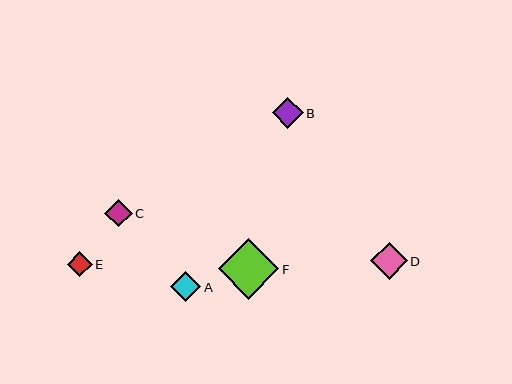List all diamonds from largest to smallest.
From largest to smallest: F, D, B, A, C, E.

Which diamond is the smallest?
Diamond E is the smallest with a size of approximately 25 pixels.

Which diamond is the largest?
Diamond F is the largest with a size of approximately 60 pixels.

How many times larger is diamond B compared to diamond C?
Diamond B is approximately 1.1 times the size of diamond C.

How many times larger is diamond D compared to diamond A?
Diamond D is approximately 1.2 times the size of diamond A.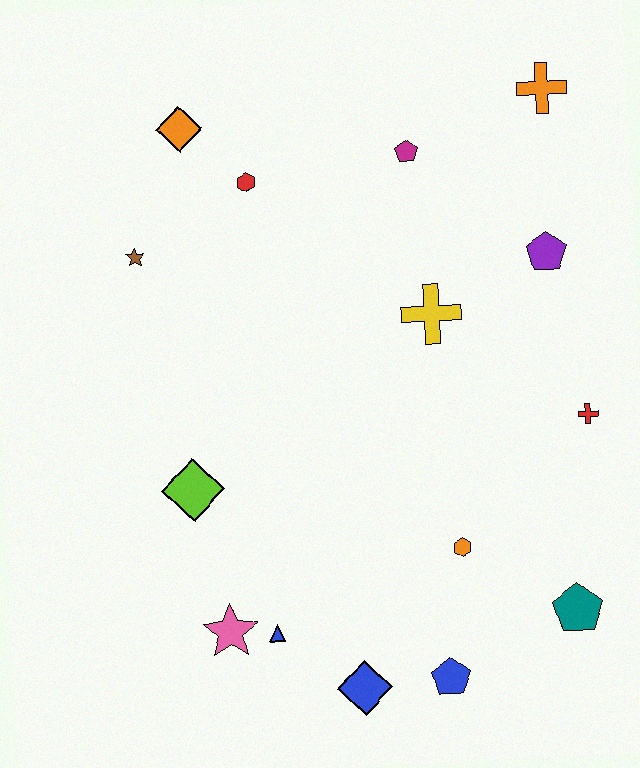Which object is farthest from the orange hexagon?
The orange diamond is farthest from the orange hexagon.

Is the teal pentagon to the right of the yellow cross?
Yes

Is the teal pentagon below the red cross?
Yes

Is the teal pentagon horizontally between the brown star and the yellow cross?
No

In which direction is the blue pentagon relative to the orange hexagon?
The blue pentagon is below the orange hexagon.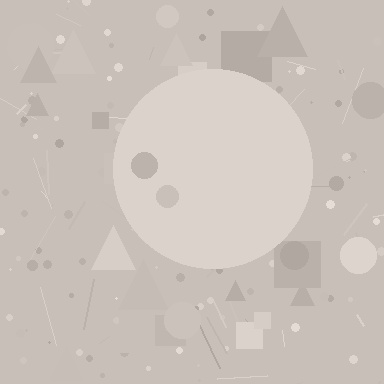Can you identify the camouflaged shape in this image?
The camouflaged shape is a circle.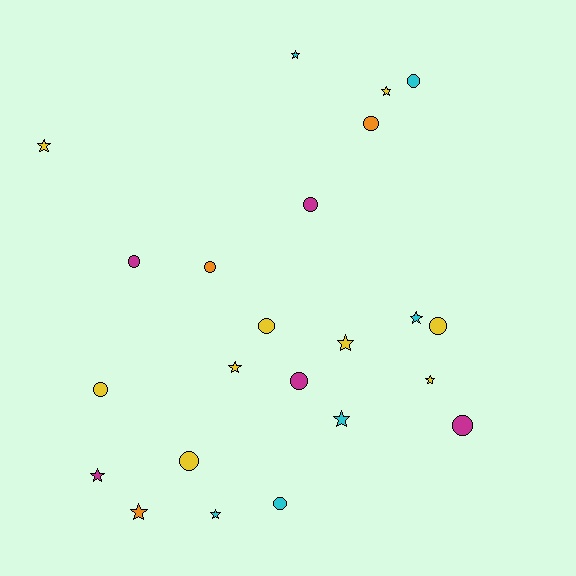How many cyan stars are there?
There are 4 cyan stars.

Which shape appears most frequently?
Circle, with 12 objects.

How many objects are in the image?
There are 23 objects.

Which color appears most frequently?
Yellow, with 9 objects.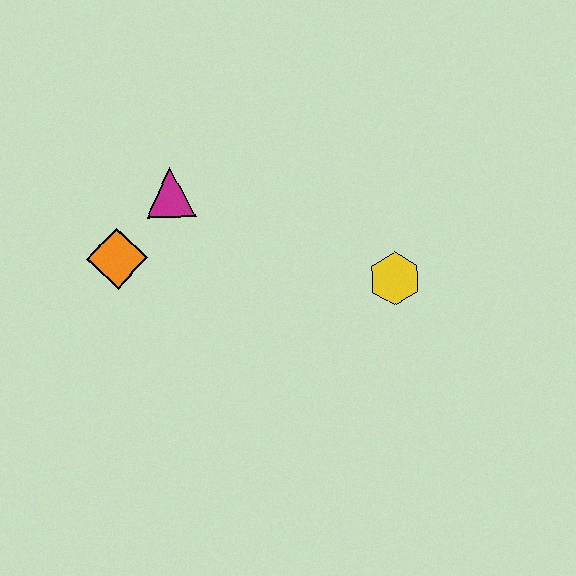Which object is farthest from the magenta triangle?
The yellow hexagon is farthest from the magenta triangle.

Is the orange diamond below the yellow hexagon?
No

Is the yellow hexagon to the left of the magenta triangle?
No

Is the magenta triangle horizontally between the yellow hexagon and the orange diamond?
Yes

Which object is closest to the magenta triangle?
The orange diamond is closest to the magenta triangle.